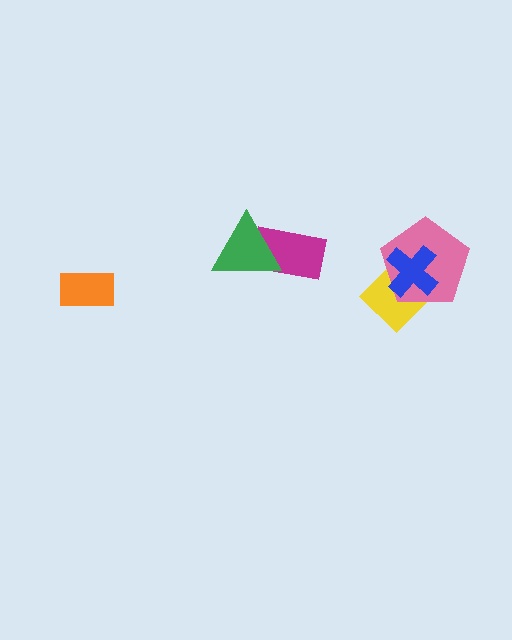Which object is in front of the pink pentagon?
The blue cross is in front of the pink pentagon.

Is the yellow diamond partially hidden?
Yes, it is partially covered by another shape.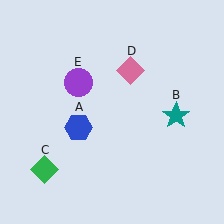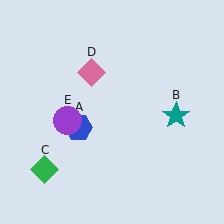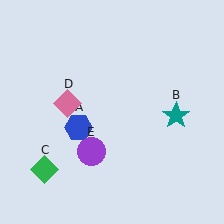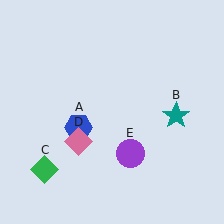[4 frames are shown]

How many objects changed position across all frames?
2 objects changed position: pink diamond (object D), purple circle (object E).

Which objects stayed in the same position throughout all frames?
Blue hexagon (object A) and teal star (object B) and green diamond (object C) remained stationary.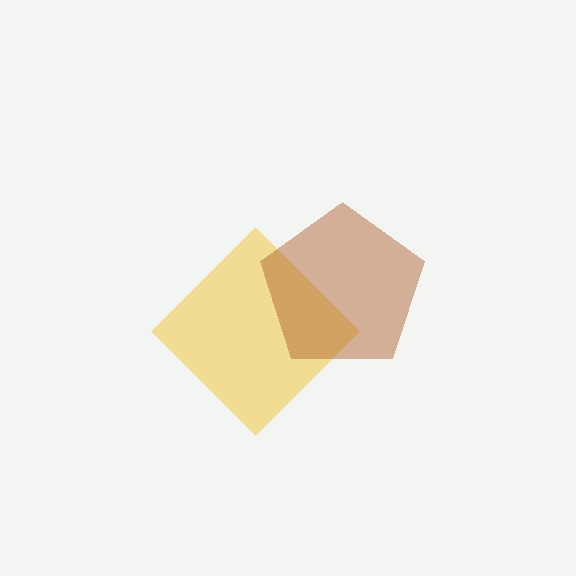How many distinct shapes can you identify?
There are 2 distinct shapes: a yellow diamond, a brown pentagon.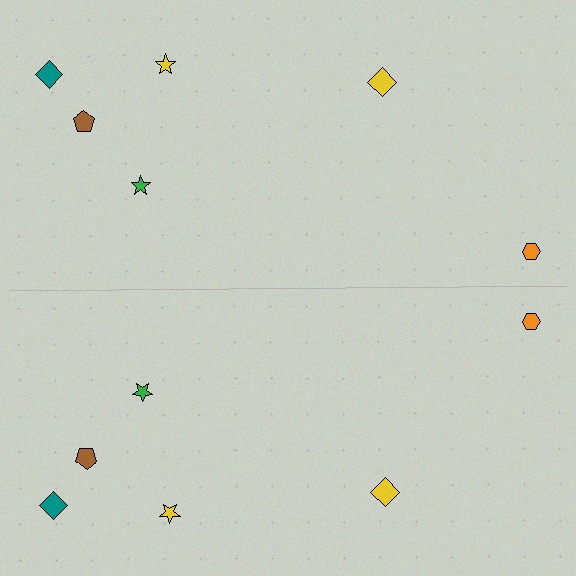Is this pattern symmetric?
Yes, this pattern has bilateral (reflection) symmetry.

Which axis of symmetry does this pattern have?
The pattern has a horizontal axis of symmetry running through the center of the image.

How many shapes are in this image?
There are 12 shapes in this image.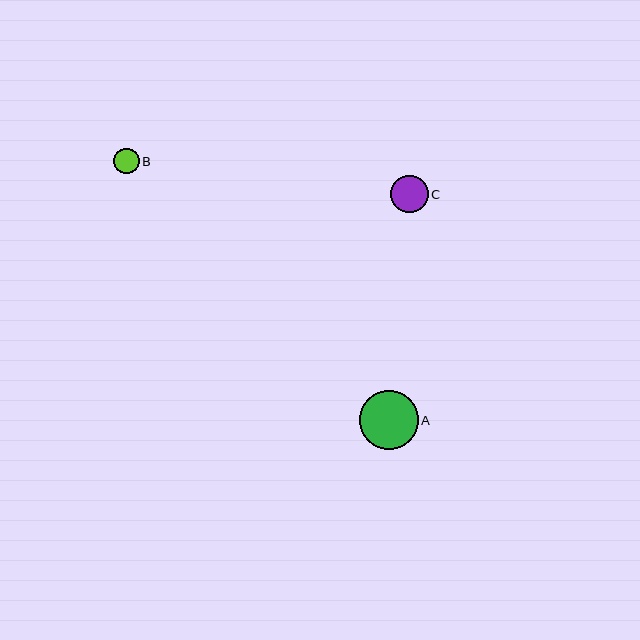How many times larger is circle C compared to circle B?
Circle C is approximately 1.5 times the size of circle B.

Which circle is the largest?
Circle A is the largest with a size of approximately 59 pixels.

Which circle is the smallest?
Circle B is the smallest with a size of approximately 25 pixels.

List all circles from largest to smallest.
From largest to smallest: A, C, B.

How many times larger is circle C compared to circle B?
Circle C is approximately 1.5 times the size of circle B.